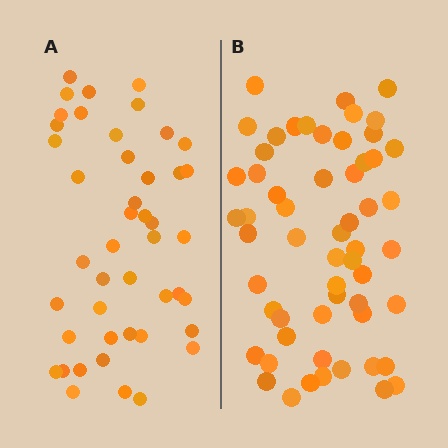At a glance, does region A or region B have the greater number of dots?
Region B (the right region) has more dots.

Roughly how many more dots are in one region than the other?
Region B has roughly 12 or so more dots than region A.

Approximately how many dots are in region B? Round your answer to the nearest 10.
About 60 dots. (The exact count is 57, which rounds to 60.)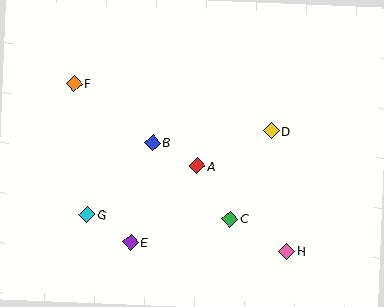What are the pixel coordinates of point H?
Point H is at (287, 251).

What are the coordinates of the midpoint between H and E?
The midpoint between H and E is at (209, 247).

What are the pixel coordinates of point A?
Point A is at (197, 166).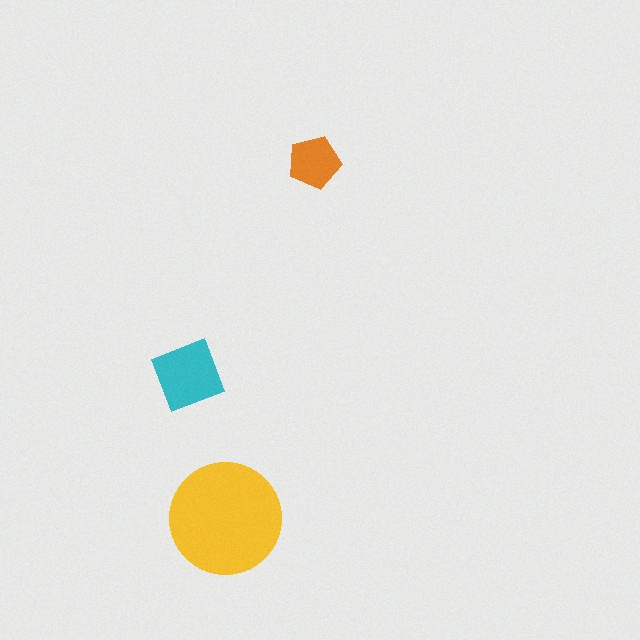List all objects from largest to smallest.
The yellow circle, the cyan square, the orange pentagon.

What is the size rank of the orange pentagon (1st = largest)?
3rd.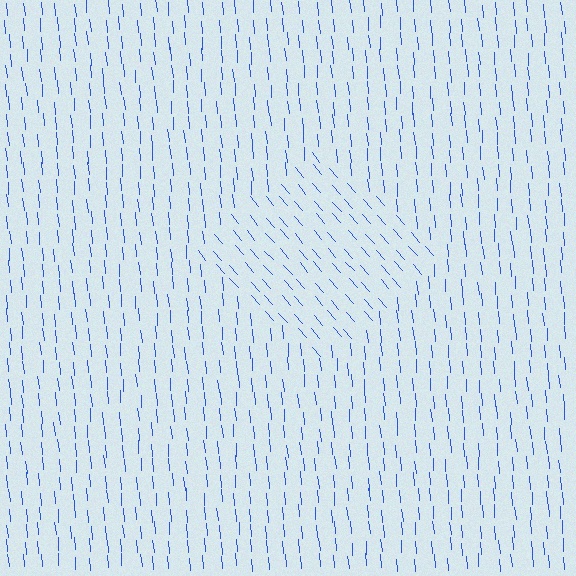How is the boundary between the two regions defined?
The boundary is defined purely by a change in line orientation (approximately 36 degrees difference). All lines are the same color and thickness.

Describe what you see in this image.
The image is filled with small blue line segments. A diamond region in the image has lines oriented differently from the surrounding lines, creating a visible texture boundary.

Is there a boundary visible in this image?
Yes, there is a texture boundary formed by a change in line orientation.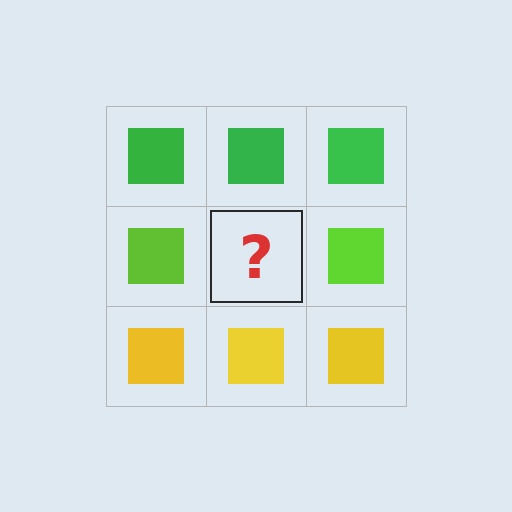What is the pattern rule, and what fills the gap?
The rule is that each row has a consistent color. The gap should be filled with a lime square.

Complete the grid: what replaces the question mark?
The question mark should be replaced with a lime square.